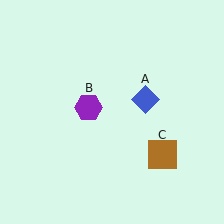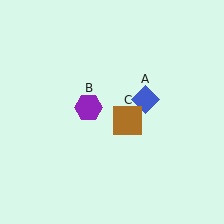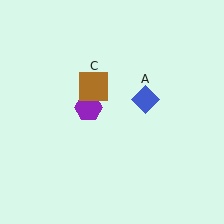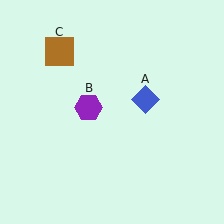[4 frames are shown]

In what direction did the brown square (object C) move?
The brown square (object C) moved up and to the left.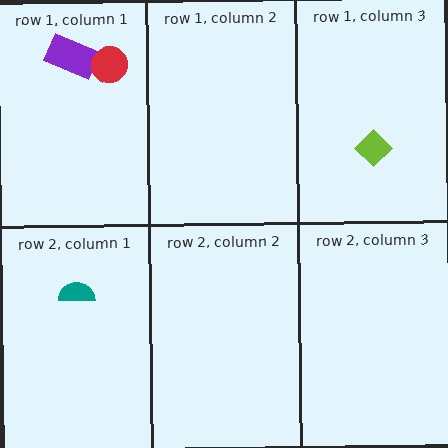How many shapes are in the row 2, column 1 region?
1.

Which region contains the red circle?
The row 1, column 1 region.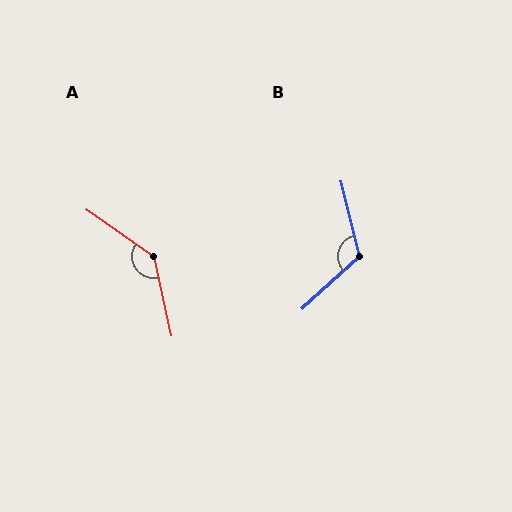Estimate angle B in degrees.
Approximately 118 degrees.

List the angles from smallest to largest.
B (118°), A (137°).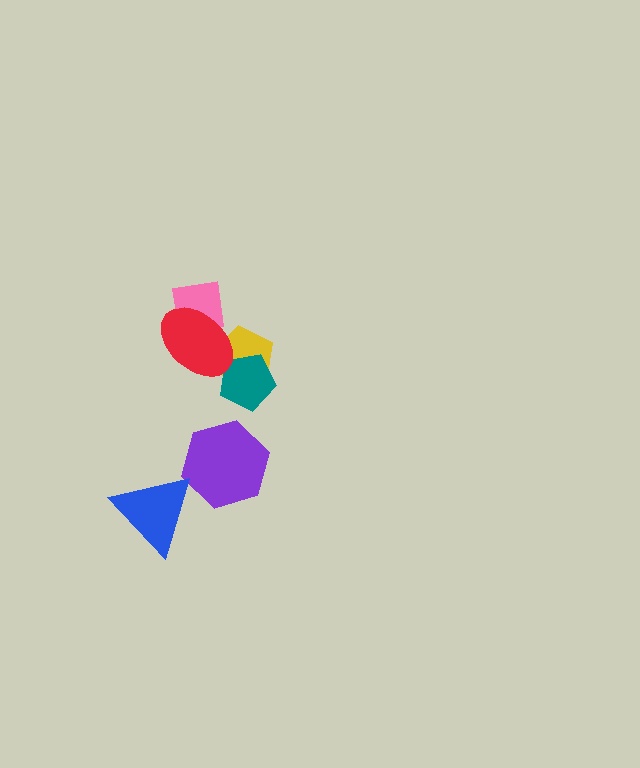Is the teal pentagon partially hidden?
Yes, it is partially covered by another shape.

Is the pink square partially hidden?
Yes, it is partially covered by another shape.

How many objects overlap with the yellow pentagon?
2 objects overlap with the yellow pentagon.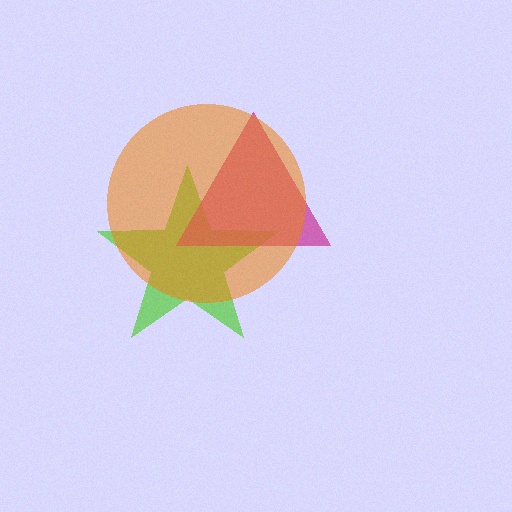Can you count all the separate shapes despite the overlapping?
Yes, there are 3 separate shapes.